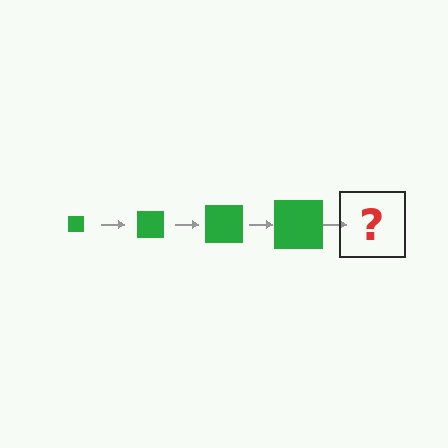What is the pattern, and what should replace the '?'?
The pattern is that the square gets progressively larger each step. The '?' should be a green square, larger than the previous one.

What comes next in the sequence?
The next element should be a green square, larger than the previous one.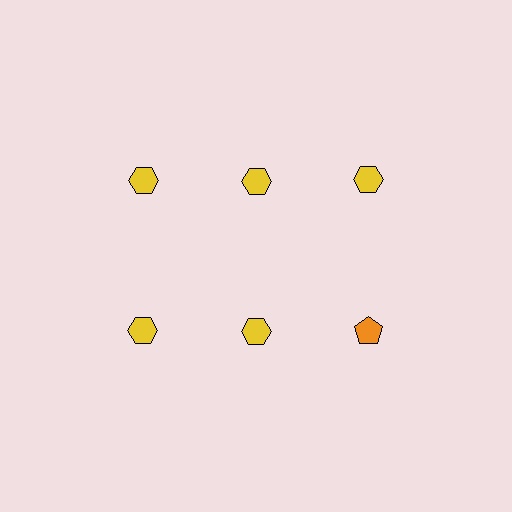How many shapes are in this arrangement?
There are 6 shapes arranged in a grid pattern.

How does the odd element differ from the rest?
It differs in both color (orange instead of yellow) and shape (pentagon instead of hexagon).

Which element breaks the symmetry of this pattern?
The orange pentagon in the second row, center column breaks the symmetry. All other shapes are yellow hexagons.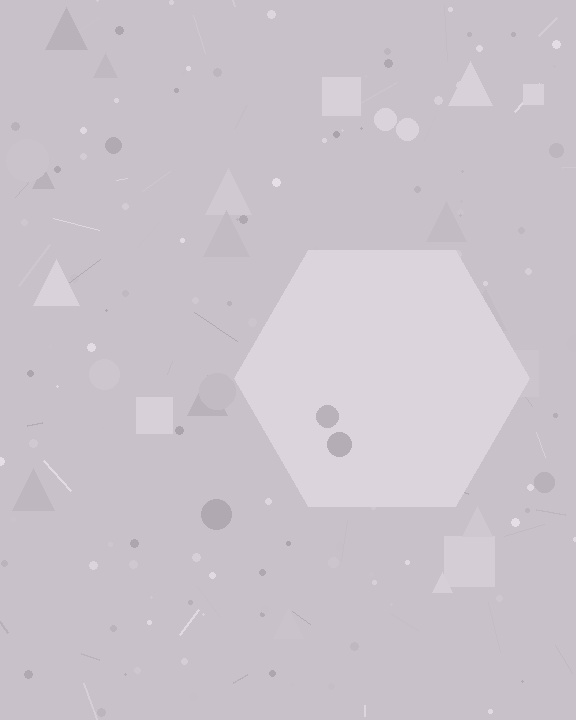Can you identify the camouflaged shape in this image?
The camouflaged shape is a hexagon.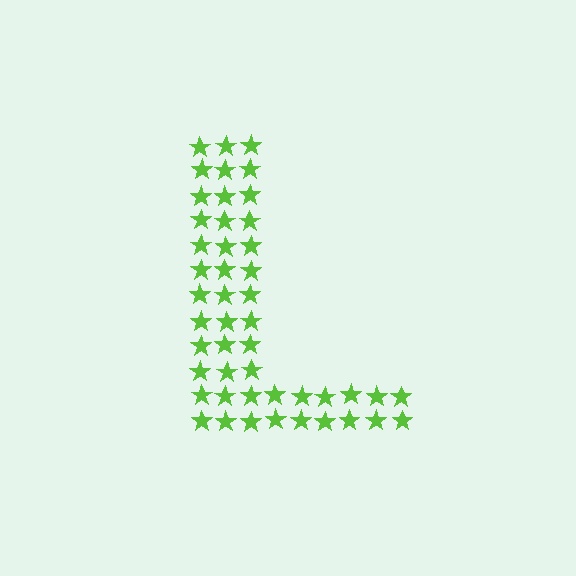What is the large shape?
The large shape is the letter L.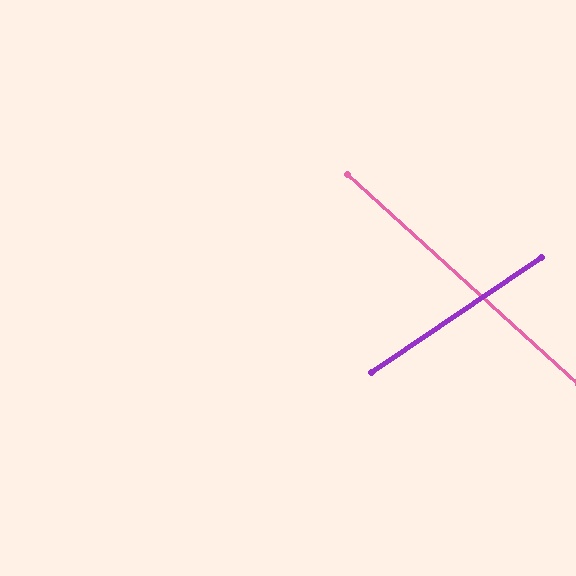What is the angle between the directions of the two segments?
Approximately 76 degrees.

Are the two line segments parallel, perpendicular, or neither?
Neither parallel nor perpendicular — they differ by about 76°.